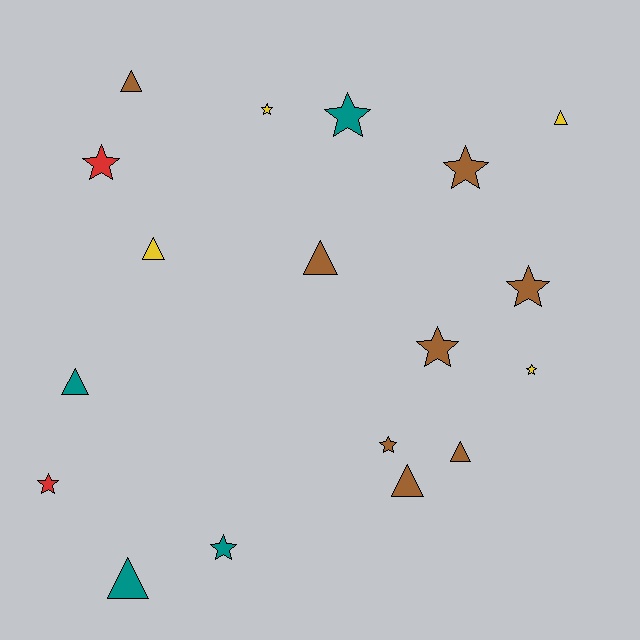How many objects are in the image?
There are 18 objects.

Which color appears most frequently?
Brown, with 8 objects.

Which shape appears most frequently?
Star, with 10 objects.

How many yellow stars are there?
There are 2 yellow stars.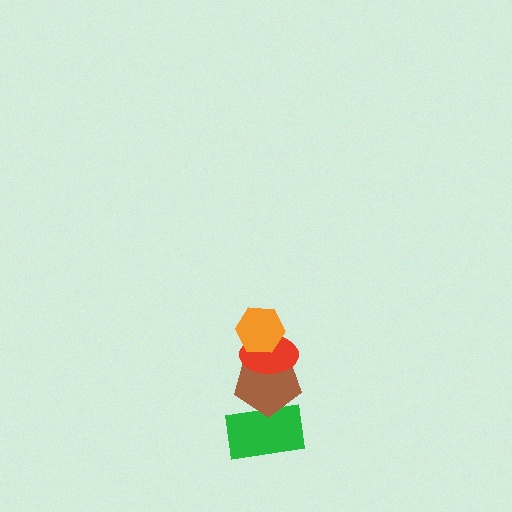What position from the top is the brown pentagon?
The brown pentagon is 3rd from the top.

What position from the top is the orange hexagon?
The orange hexagon is 1st from the top.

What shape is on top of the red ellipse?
The orange hexagon is on top of the red ellipse.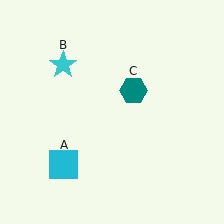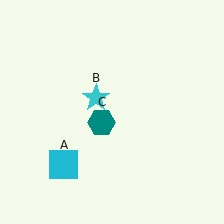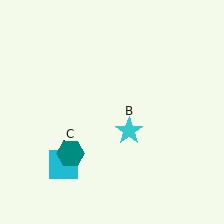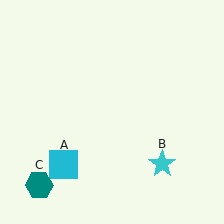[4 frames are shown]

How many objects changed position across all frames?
2 objects changed position: cyan star (object B), teal hexagon (object C).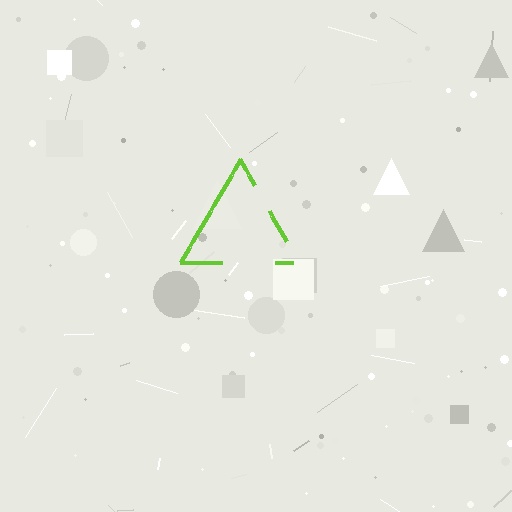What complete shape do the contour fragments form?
The contour fragments form a triangle.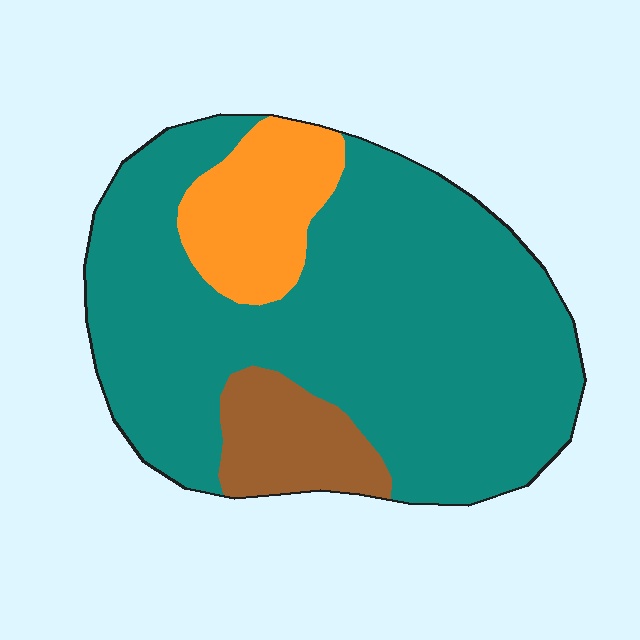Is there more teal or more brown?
Teal.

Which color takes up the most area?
Teal, at roughly 75%.